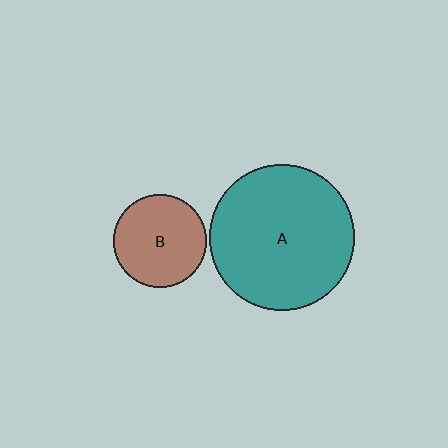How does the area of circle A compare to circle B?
Approximately 2.4 times.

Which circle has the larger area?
Circle A (teal).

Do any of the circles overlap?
No, none of the circles overlap.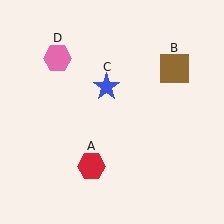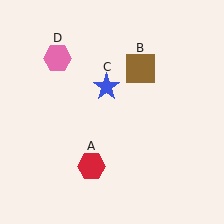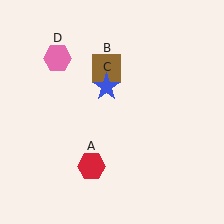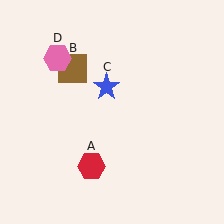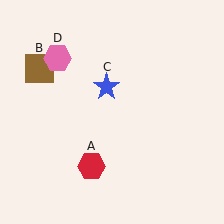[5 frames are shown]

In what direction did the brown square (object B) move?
The brown square (object B) moved left.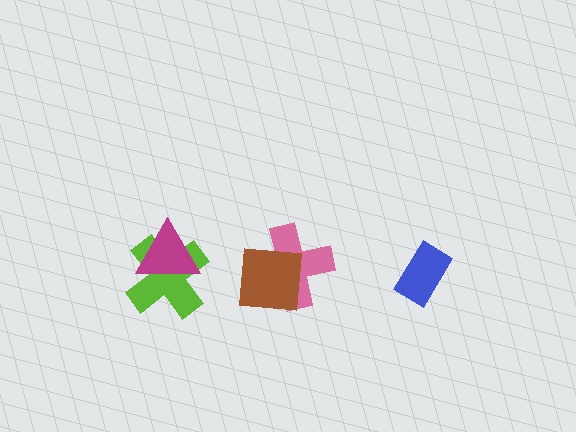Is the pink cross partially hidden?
Yes, it is partially covered by another shape.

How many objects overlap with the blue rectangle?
0 objects overlap with the blue rectangle.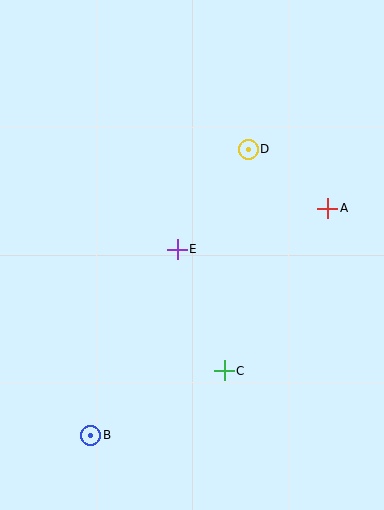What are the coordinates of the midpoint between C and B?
The midpoint between C and B is at (158, 403).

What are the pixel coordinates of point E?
Point E is at (177, 249).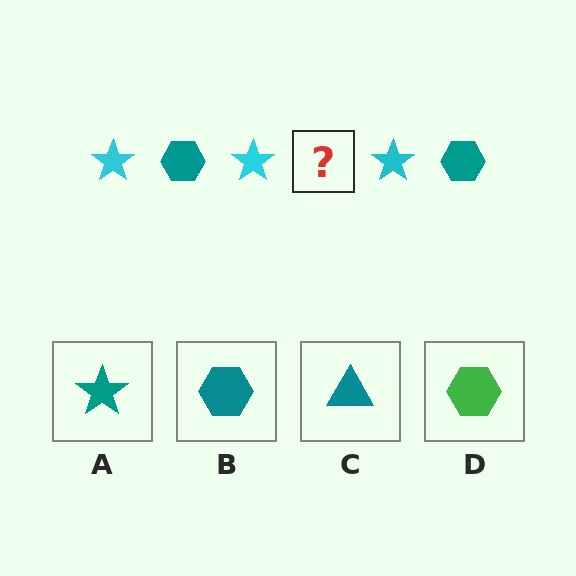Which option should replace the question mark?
Option B.